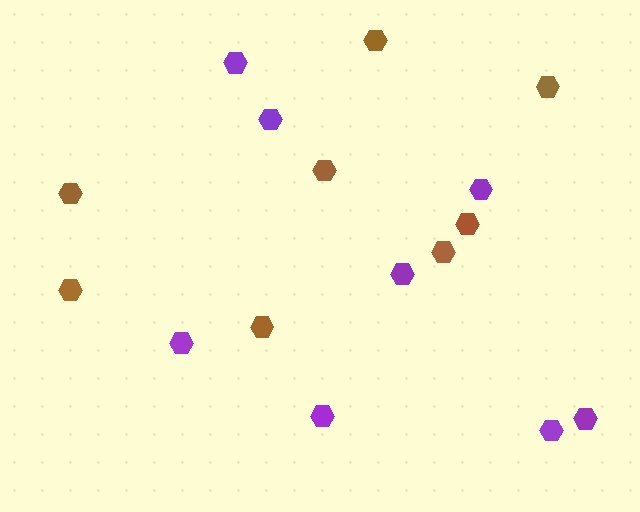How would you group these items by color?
There are 2 groups: one group of brown hexagons (8) and one group of purple hexagons (8).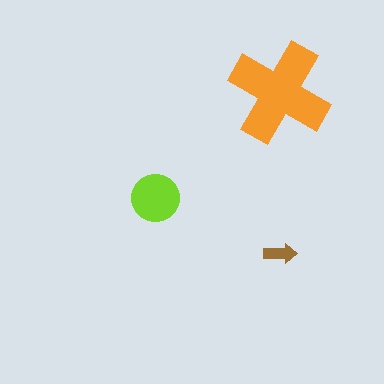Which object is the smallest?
The brown arrow.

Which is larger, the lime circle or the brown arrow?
The lime circle.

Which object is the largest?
The orange cross.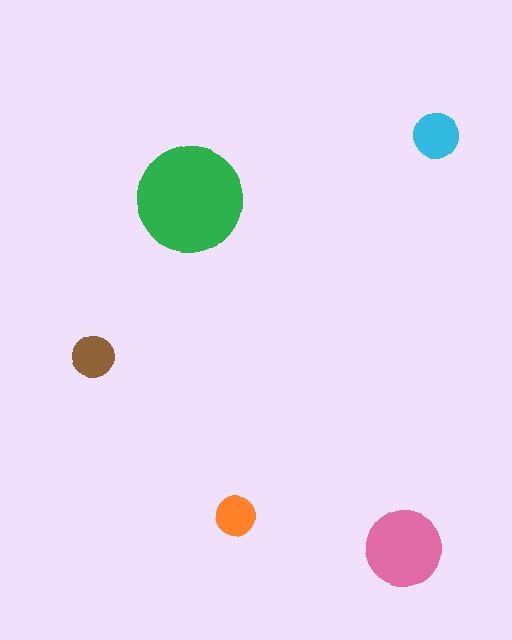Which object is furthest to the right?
The cyan circle is rightmost.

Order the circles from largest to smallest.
the green one, the pink one, the cyan one, the brown one, the orange one.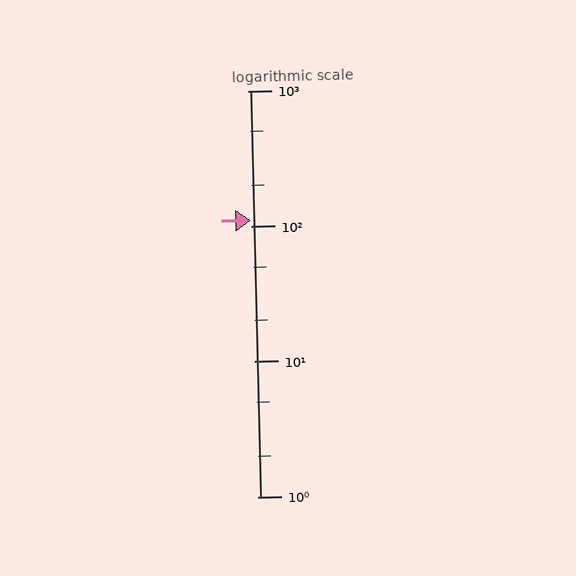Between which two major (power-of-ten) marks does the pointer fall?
The pointer is between 100 and 1000.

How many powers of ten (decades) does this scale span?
The scale spans 3 decades, from 1 to 1000.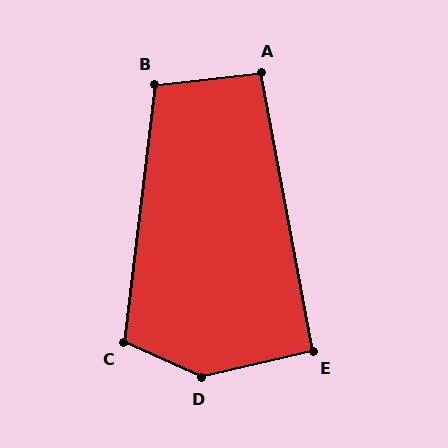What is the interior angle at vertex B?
Approximately 103 degrees (obtuse).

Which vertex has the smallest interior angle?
E, at approximately 93 degrees.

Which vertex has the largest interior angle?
D, at approximately 142 degrees.